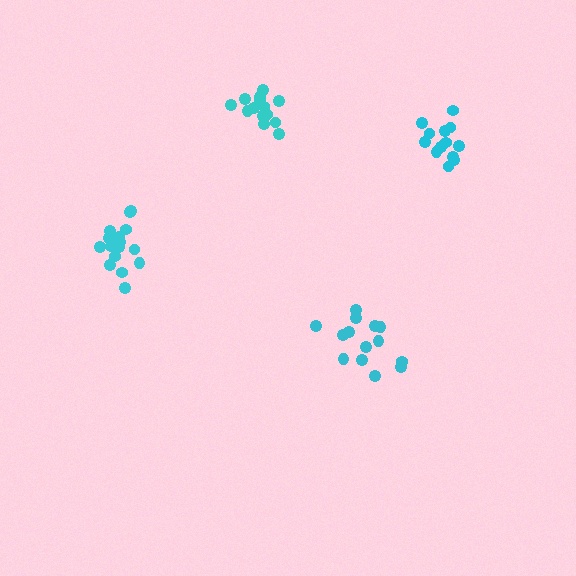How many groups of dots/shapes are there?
There are 4 groups.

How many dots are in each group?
Group 1: 15 dots, Group 2: 13 dots, Group 3: 15 dots, Group 4: 16 dots (59 total).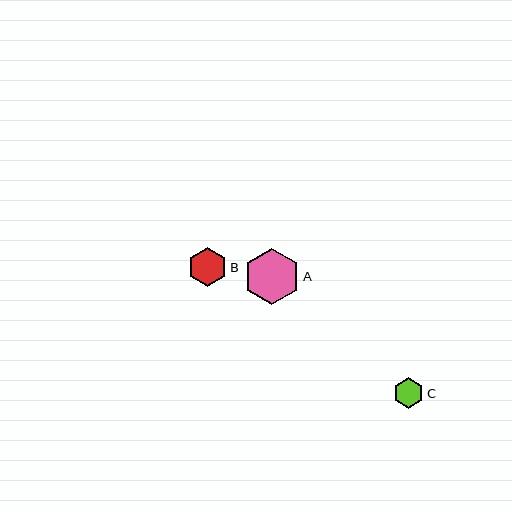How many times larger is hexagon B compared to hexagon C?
Hexagon B is approximately 1.3 times the size of hexagon C.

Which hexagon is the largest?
Hexagon A is the largest with a size of approximately 57 pixels.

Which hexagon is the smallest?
Hexagon C is the smallest with a size of approximately 31 pixels.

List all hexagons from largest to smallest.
From largest to smallest: A, B, C.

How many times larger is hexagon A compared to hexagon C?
Hexagon A is approximately 1.9 times the size of hexagon C.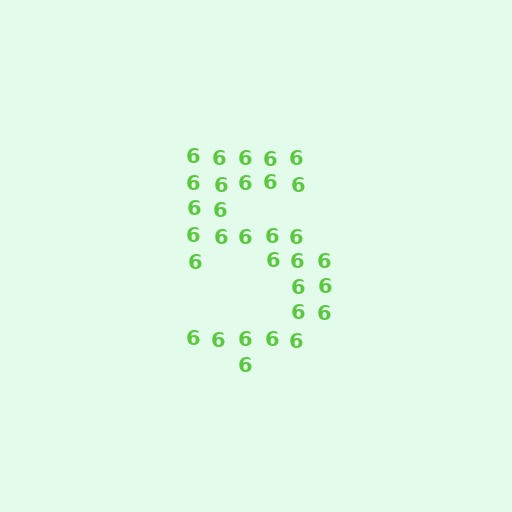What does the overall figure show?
The overall figure shows the digit 5.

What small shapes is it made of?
It is made of small digit 6's.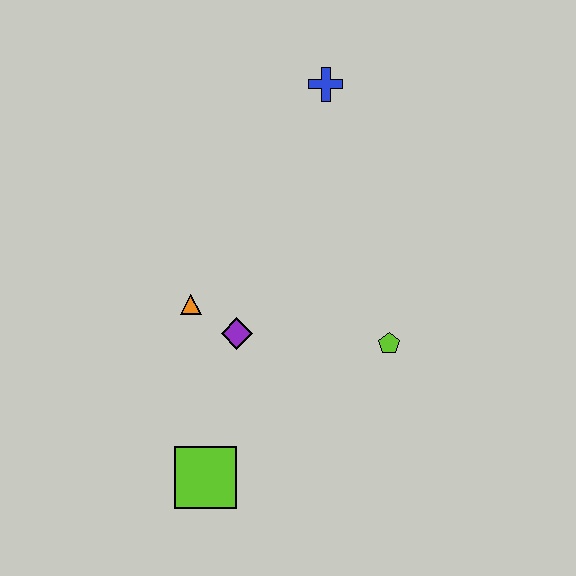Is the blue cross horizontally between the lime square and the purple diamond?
No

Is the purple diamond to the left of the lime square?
No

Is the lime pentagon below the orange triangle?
Yes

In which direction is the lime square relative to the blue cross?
The lime square is below the blue cross.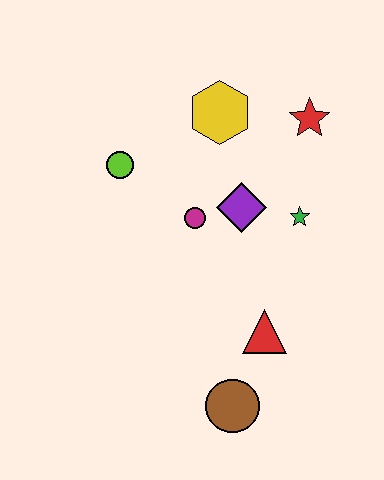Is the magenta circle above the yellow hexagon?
No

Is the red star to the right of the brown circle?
Yes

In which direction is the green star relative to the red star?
The green star is below the red star.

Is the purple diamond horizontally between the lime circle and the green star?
Yes